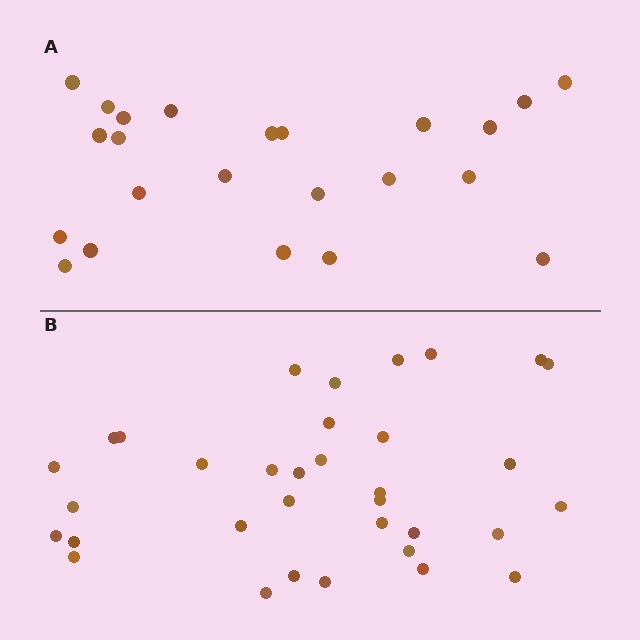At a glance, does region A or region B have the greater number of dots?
Region B (the bottom region) has more dots.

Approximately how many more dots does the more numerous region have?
Region B has roughly 12 or so more dots than region A.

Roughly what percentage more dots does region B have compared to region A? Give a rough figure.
About 50% more.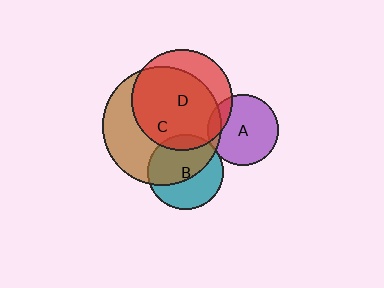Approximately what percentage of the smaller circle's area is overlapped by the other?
Approximately 15%.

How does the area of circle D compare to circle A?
Approximately 2.0 times.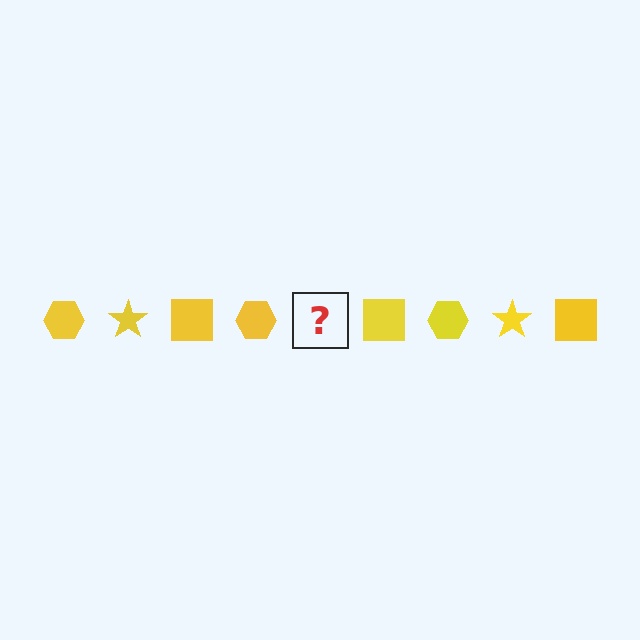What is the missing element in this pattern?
The missing element is a yellow star.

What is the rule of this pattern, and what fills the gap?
The rule is that the pattern cycles through hexagon, star, square shapes in yellow. The gap should be filled with a yellow star.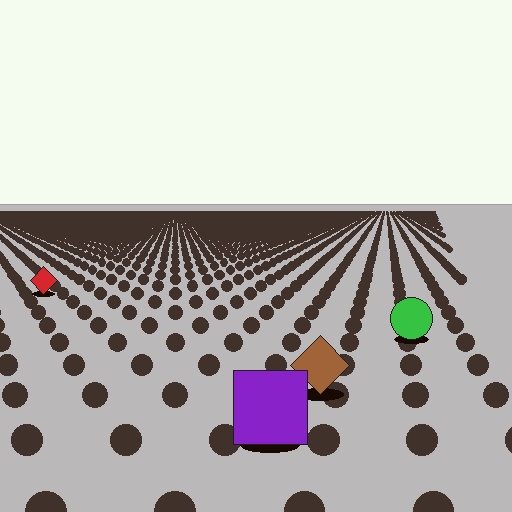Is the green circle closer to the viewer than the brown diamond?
No. The brown diamond is closer — you can tell from the texture gradient: the ground texture is coarser near it.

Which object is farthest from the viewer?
The red diamond is farthest from the viewer. It appears smaller and the ground texture around it is denser.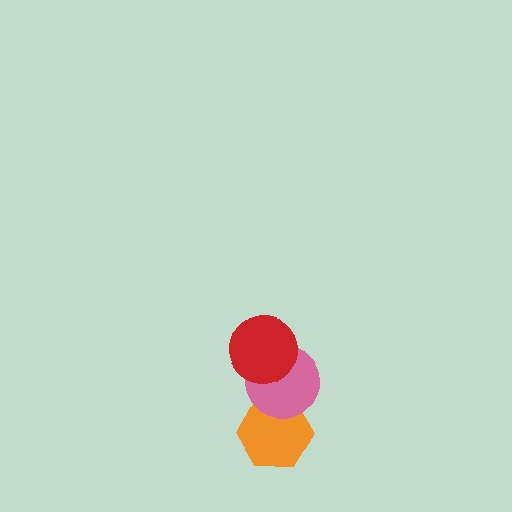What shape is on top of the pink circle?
The red circle is on top of the pink circle.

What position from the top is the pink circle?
The pink circle is 2nd from the top.